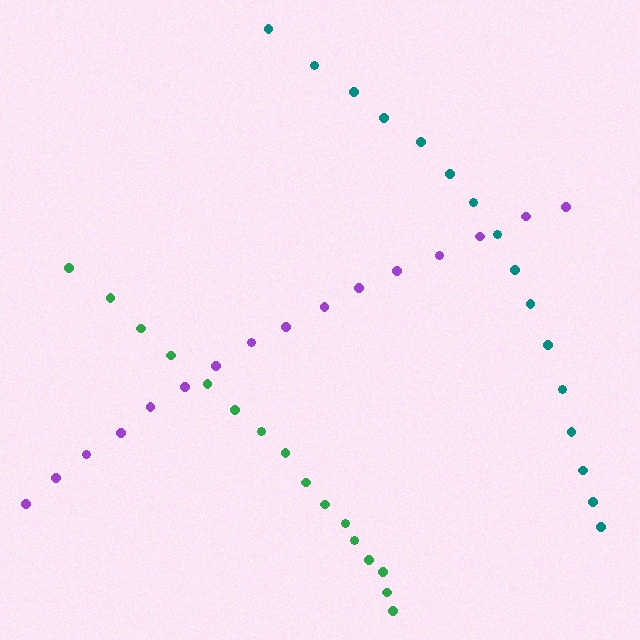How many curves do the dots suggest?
There are 3 distinct paths.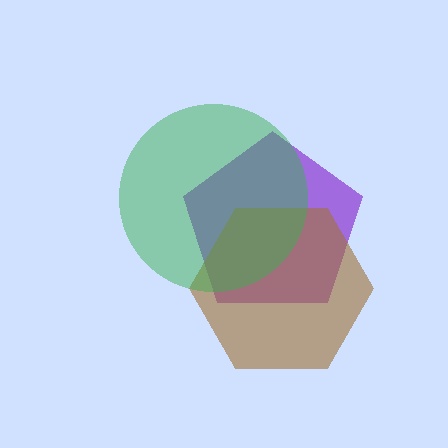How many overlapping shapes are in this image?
There are 3 overlapping shapes in the image.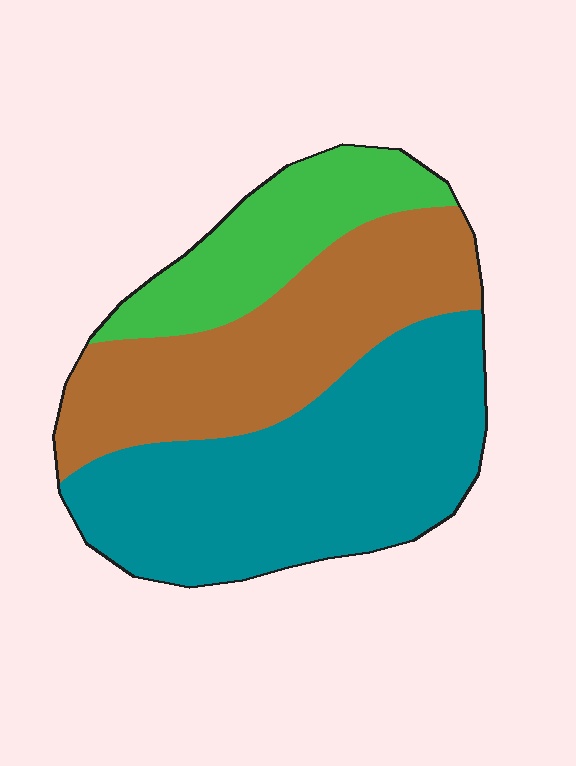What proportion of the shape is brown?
Brown takes up about one third (1/3) of the shape.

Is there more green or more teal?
Teal.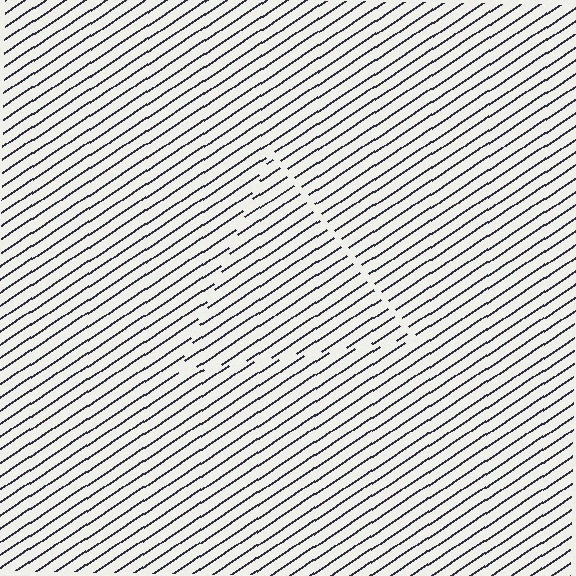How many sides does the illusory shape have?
3 sides — the line-ends trace a triangle.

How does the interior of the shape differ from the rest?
The interior of the shape contains the same grating, shifted by half a period — the contour is defined by the phase discontinuity where line-ends from the inner and outer gratings abut.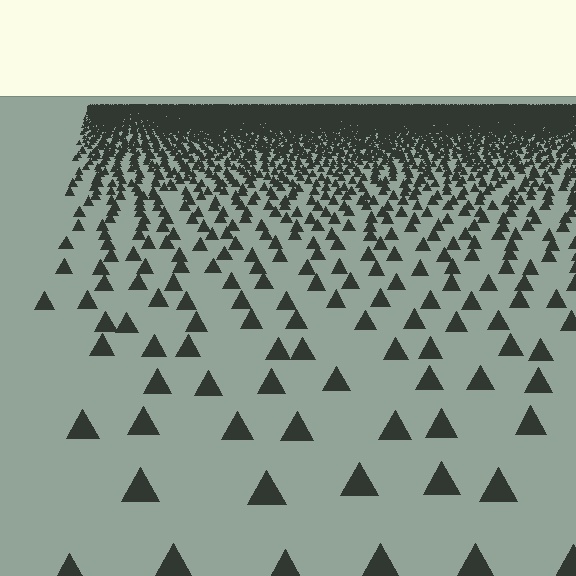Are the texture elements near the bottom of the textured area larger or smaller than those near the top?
Larger. Near the bottom, elements are closer to the viewer and appear at a bigger on-screen size.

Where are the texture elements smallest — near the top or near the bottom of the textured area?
Near the top.